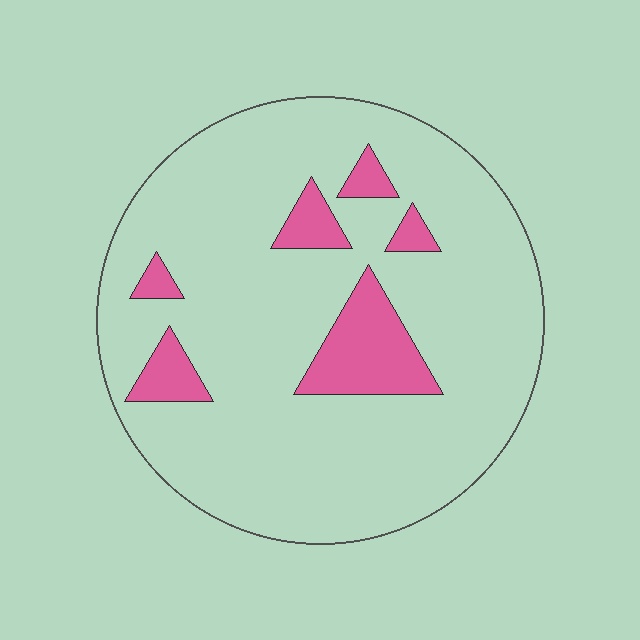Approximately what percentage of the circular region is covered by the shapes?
Approximately 15%.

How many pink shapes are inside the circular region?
6.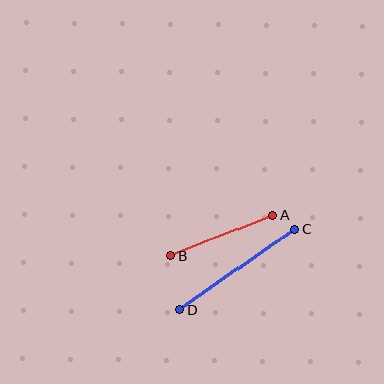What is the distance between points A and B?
The distance is approximately 109 pixels.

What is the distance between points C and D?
The distance is approximately 140 pixels.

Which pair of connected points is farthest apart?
Points C and D are farthest apart.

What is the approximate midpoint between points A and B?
The midpoint is at approximately (222, 235) pixels.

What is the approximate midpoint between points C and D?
The midpoint is at approximately (237, 270) pixels.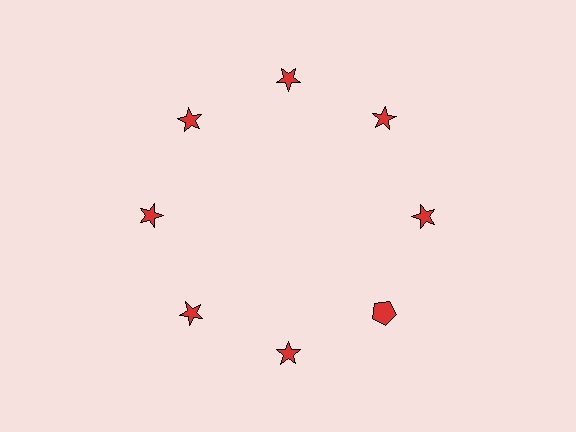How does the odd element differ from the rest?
It has a different shape: pentagon instead of star.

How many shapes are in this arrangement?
There are 8 shapes arranged in a ring pattern.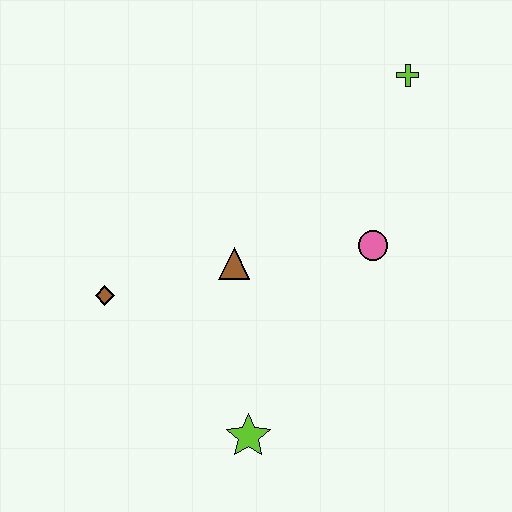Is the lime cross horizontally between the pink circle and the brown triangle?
No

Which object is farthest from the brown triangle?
The lime cross is farthest from the brown triangle.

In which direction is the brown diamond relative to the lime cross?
The brown diamond is to the left of the lime cross.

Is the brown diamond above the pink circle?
No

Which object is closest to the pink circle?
The brown triangle is closest to the pink circle.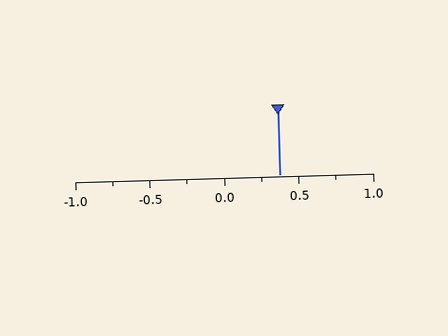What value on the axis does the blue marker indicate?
The marker indicates approximately 0.38.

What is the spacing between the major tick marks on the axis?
The major ticks are spaced 0.5 apart.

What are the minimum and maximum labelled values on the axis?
The axis runs from -1.0 to 1.0.